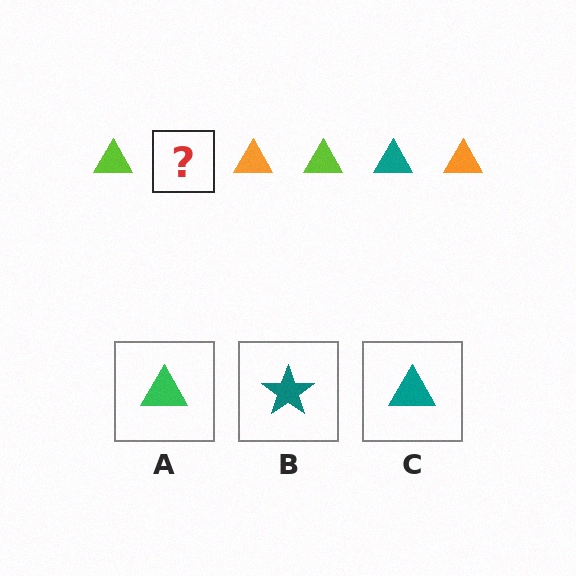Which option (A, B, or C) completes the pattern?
C.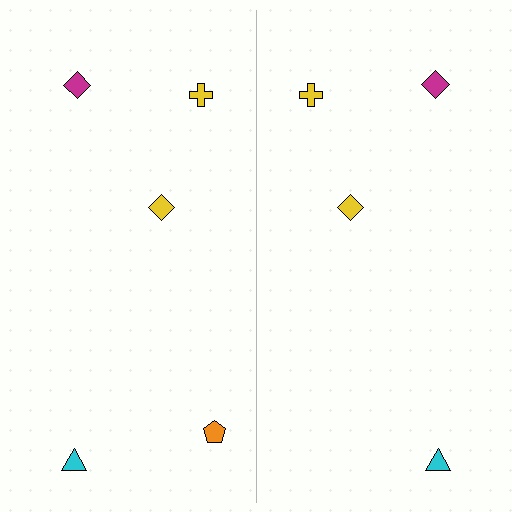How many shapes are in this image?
There are 9 shapes in this image.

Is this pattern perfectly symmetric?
No, the pattern is not perfectly symmetric. A orange pentagon is missing from the right side.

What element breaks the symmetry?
A orange pentagon is missing from the right side.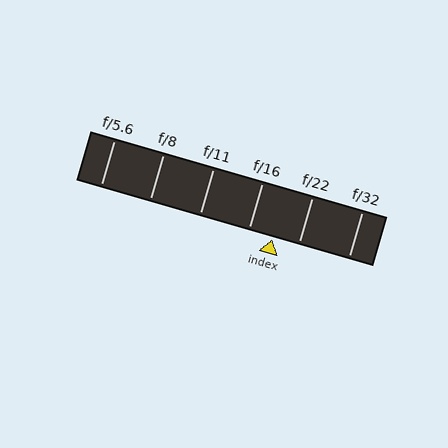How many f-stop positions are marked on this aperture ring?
There are 6 f-stop positions marked.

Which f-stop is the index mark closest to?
The index mark is closest to f/16.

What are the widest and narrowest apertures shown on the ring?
The widest aperture shown is f/5.6 and the narrowest is f/32.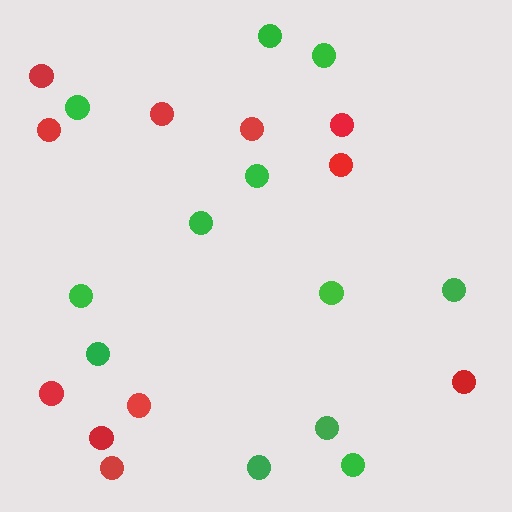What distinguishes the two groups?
There are 2 groups: one group of red circles (11) and one group of green circles (12).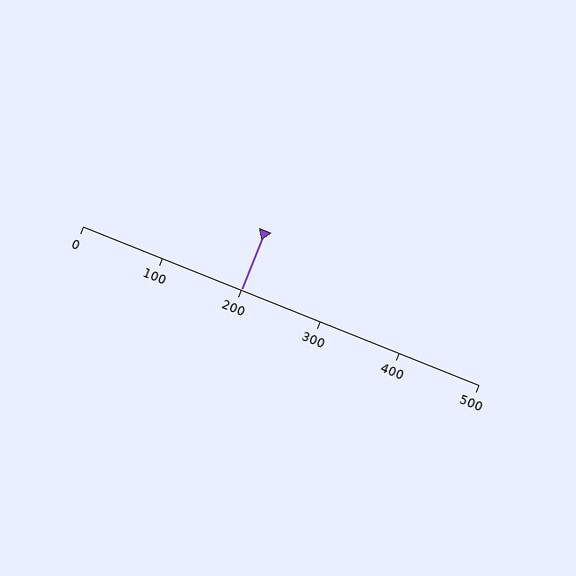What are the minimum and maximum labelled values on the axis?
The axis runs from 0 to 500.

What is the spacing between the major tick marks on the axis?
The major ticks are spaced 100 apart.